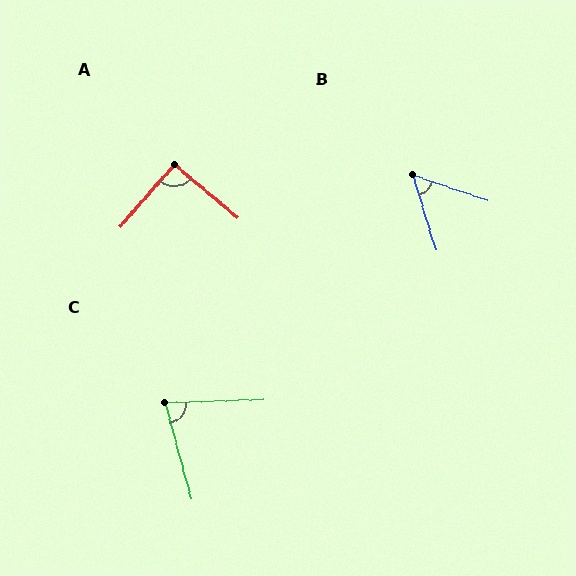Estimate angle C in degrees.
Approximately 76 degrees.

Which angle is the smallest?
B, at approximately 54 degrees.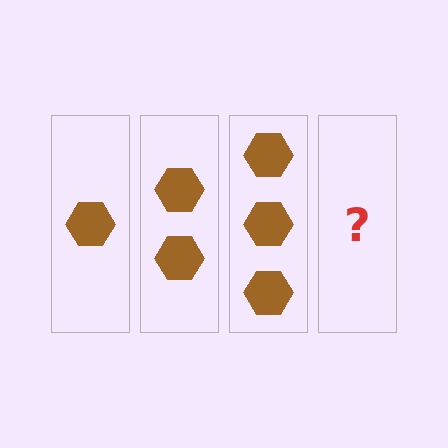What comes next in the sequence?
The next element should be 4 hexagons.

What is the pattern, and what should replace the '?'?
The pattern is that each step adds one more hexagon. The '?' should be 4 hexagons.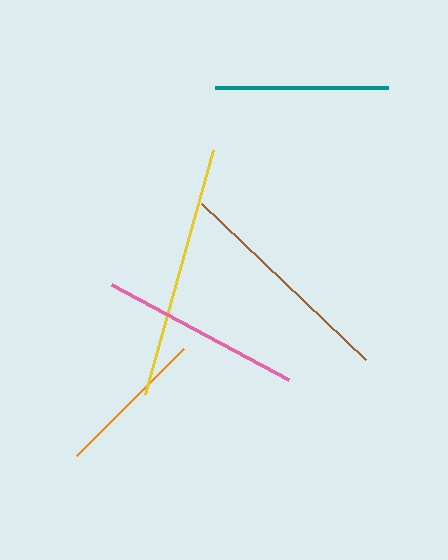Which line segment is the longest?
The yellow line is the longest at approximately 254 pixels.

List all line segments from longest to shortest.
From longest to shortest: yellow, brown, pink, teal, orange.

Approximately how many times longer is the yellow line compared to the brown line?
The yellow line is approximately 1.1 times the length of the brown line.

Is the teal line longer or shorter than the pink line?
The pink line is longer than the teal line.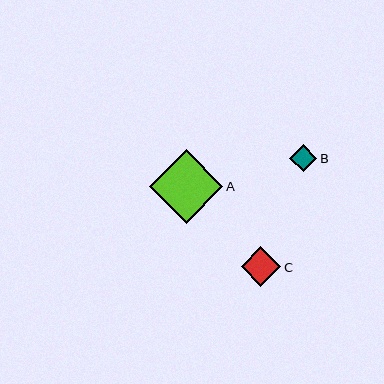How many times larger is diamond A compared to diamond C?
Diamond A is approximately 1.9 times the size of diamond C.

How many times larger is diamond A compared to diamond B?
Diamond A is approximately 2.7 times the size of diamond B.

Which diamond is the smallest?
Diamond B is the smallest with a size of approximately 27 pixels.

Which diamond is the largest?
Diamond A is the largest with a size of approximately 73 pixels.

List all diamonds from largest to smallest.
From largest to smallest: A, C, B.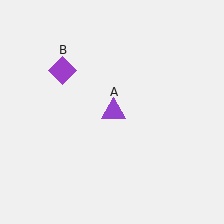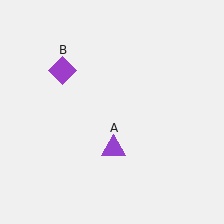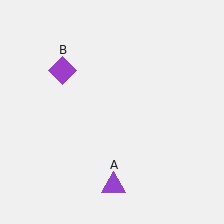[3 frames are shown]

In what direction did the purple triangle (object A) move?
The purple triangle (object A) moved down.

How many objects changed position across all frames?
1 object changed position: purple triangle (object A).